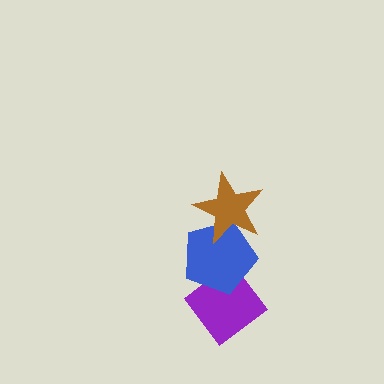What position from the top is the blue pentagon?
The blue pentagon is 2nd from the top.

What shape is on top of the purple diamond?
The blue pentagon is on top of the purple diamond.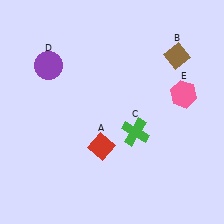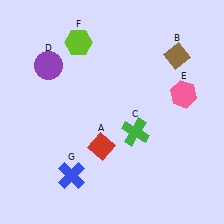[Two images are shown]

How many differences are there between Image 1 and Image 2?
There are 2 differences between the two images.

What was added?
A lime hexagon (F), a blue cross (G) were added in Image 2.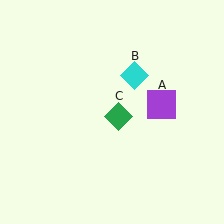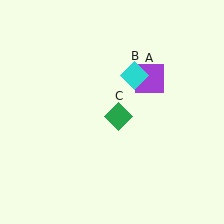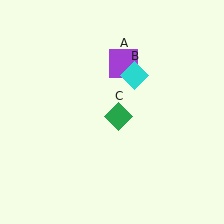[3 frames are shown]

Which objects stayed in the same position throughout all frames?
Cyan diamond (object B) and green diamond (object C) remained stationary.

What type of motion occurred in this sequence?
The purple square (object A) rotated counterclockwise around the center of the scene.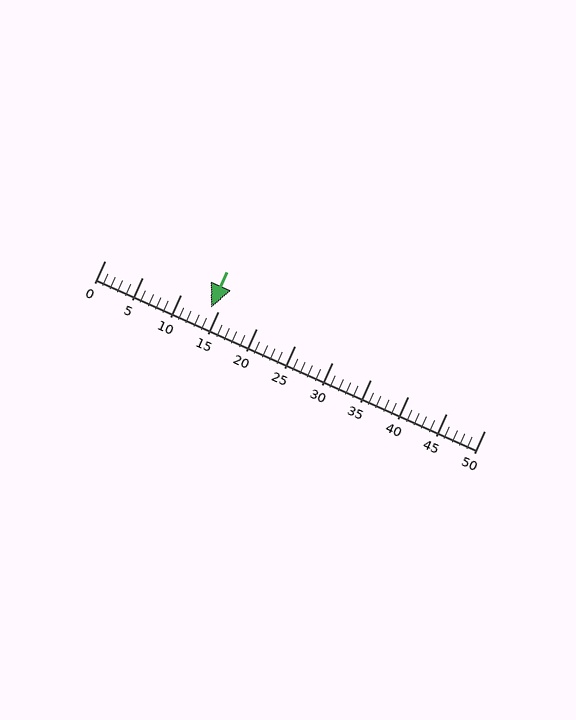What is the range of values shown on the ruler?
The ruler shows values from 0 to 50.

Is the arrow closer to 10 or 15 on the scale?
The arrow is closer to 15.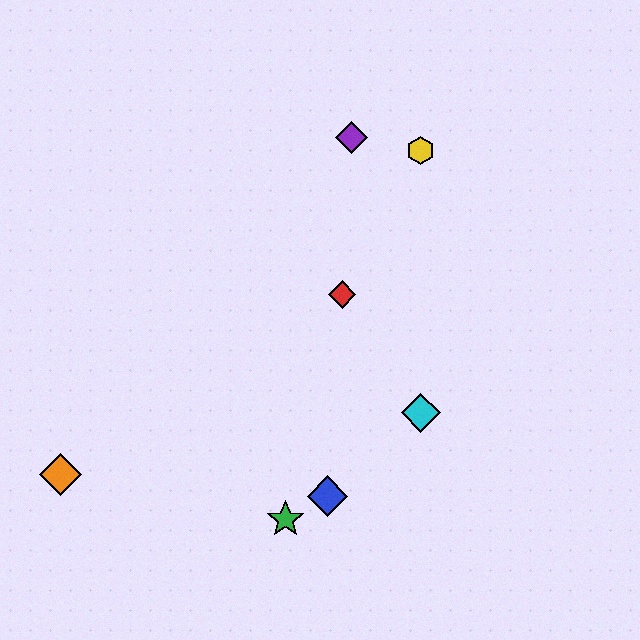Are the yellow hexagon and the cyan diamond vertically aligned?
Yes, both are at x≈421.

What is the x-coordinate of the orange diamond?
The orange diamond is at x≈61.